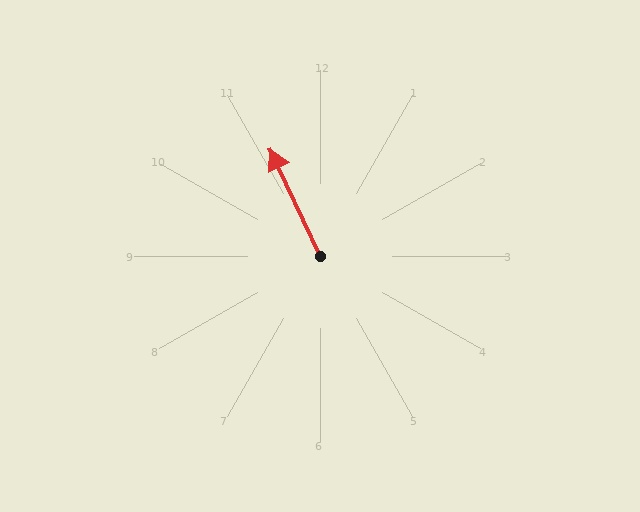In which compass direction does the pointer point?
Northwest.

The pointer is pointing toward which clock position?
Roughly 11 o'clock.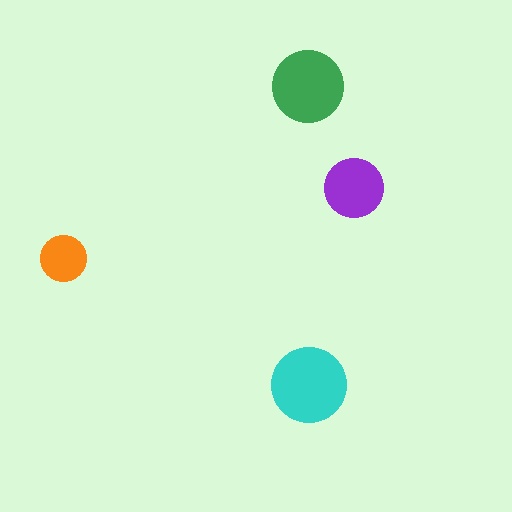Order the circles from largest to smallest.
the cyan one, the green one, the purple one, the orange one.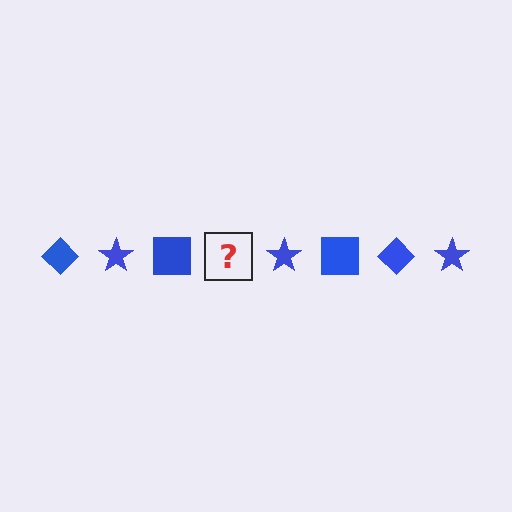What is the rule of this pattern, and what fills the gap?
The rule is that the pattern cycles through diamond, star, square shapes in blue. The gap should be filled with a blue diamond.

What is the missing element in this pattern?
The missing element is a blue diamond.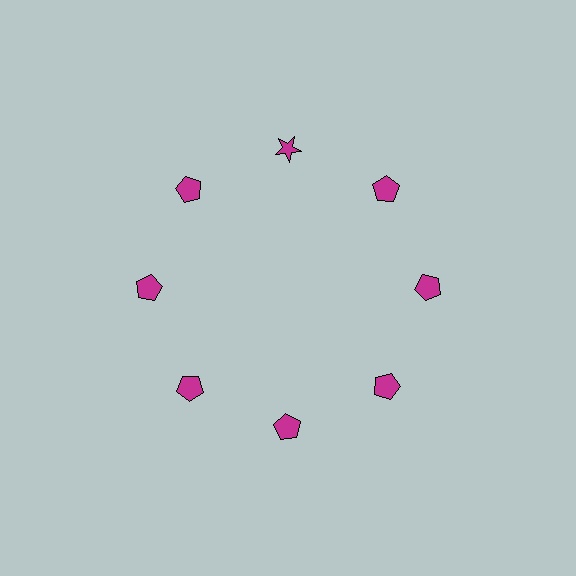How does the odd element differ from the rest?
It has a different shape: star instead of pentagon.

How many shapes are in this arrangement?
There are 8 shapes arranged in a ring pattern.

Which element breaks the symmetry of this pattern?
The magenta star at roughly the 12 o'clock position breaks the symmetry. All other shapes are magenta pentagons.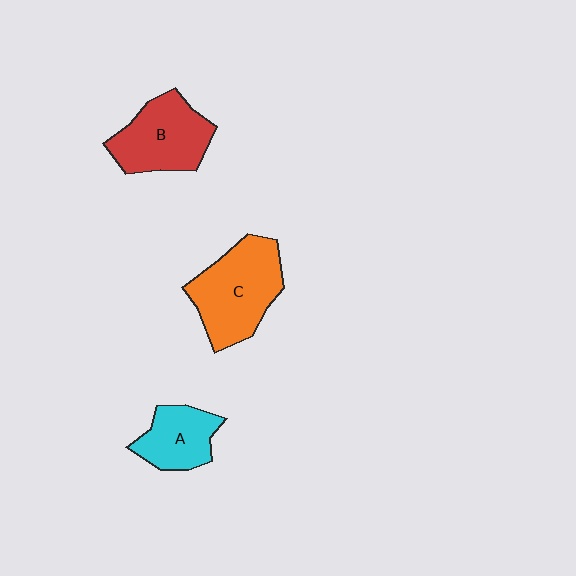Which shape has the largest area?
Shape C (orange).